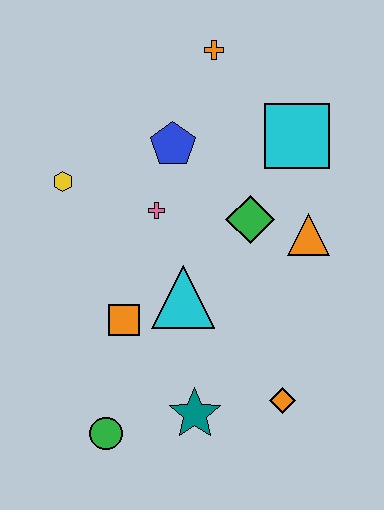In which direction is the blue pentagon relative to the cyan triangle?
The blue pentagon is above the cyan triangle.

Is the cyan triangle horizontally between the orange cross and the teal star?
No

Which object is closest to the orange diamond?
The teal star is closest to the orange diamond.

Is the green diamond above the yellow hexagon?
No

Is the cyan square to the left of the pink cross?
No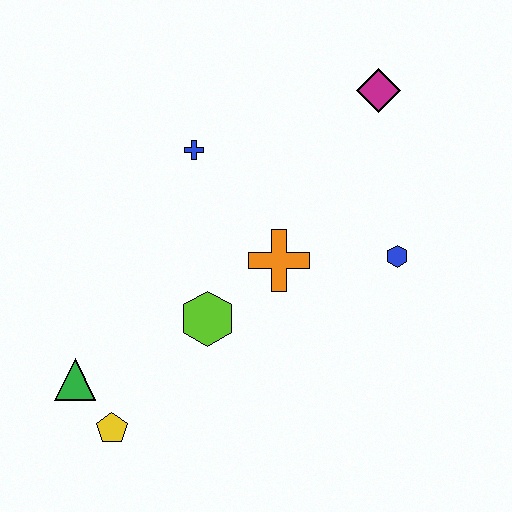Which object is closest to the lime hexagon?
The orange cross is closest to the lime hexagon.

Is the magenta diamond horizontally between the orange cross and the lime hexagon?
No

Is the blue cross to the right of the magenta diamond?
No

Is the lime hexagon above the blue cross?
No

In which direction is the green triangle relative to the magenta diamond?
The green triangle is to the left of the magenta diamond.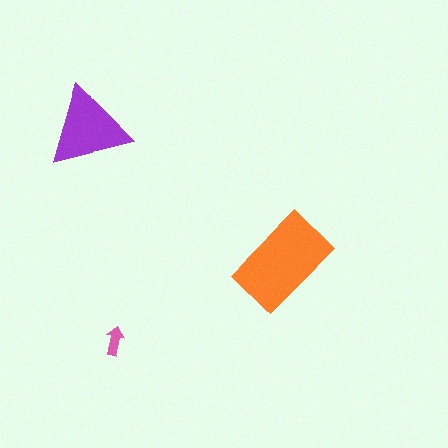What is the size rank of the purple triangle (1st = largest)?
2nd.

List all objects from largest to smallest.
The orange rectangle, the purple triangle, the pink arrow.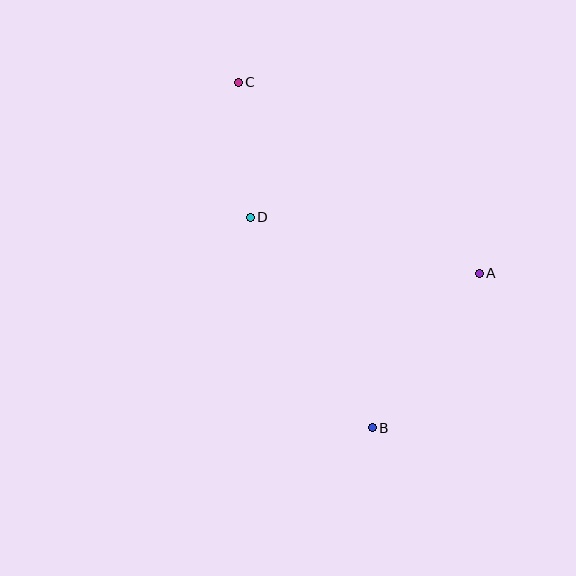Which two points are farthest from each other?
Points B and C are farthest from each other.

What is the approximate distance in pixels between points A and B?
The distance between A and B is approximately 188 pixels.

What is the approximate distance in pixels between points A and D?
The distance between A and D is approximately 236 pixels.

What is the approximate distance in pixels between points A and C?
The distance between A and C is approximately 307 pixels.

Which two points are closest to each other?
Points C and D are closest to each other.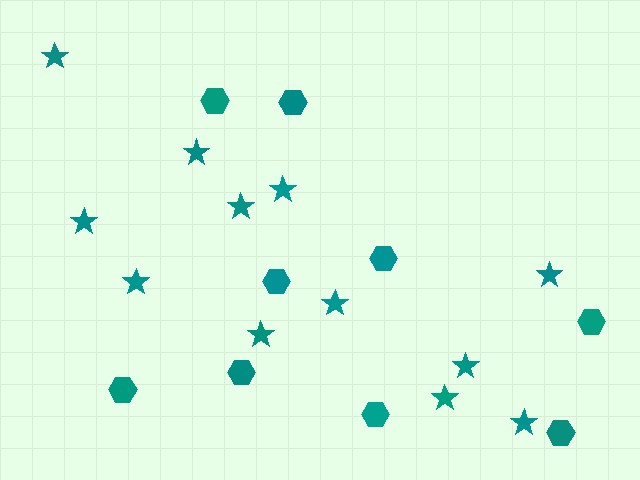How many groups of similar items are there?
There are 2 groups: one group of stars (12) and one group of hexagons (9).